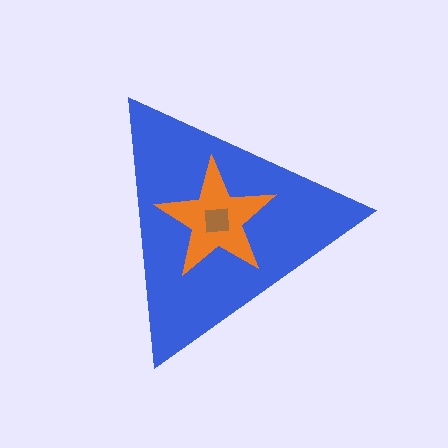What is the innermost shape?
The brown square.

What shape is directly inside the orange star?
The brown square.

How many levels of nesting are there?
3.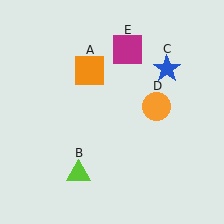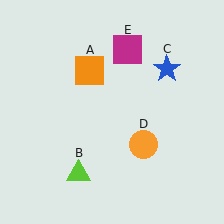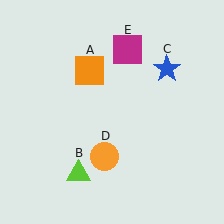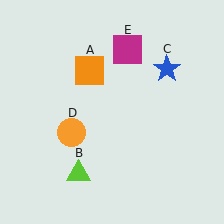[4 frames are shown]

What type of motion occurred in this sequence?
The orange circle (object D) rotated clockwise around the center of the scene.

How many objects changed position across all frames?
1 object changed position: orange circle (object D).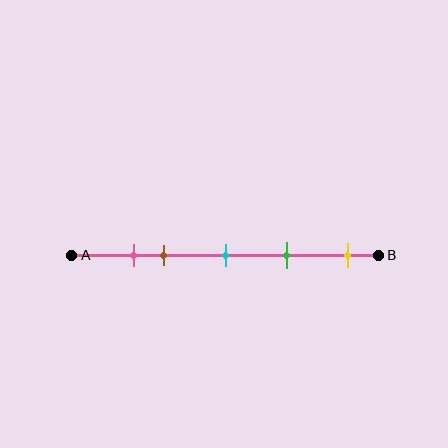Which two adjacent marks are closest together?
The pink and brown marks are the closest adjacent pair.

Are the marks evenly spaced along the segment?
No, the marks are not evenly spaced.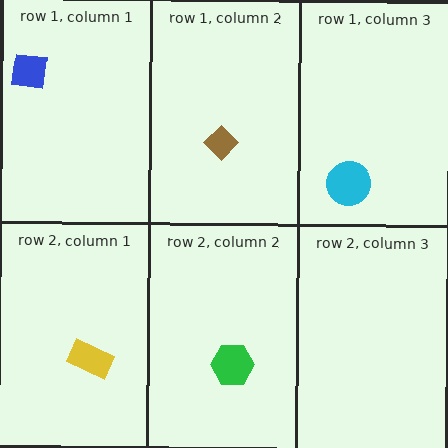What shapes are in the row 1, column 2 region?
The brown diamond.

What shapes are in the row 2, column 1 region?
The yellow rectangle.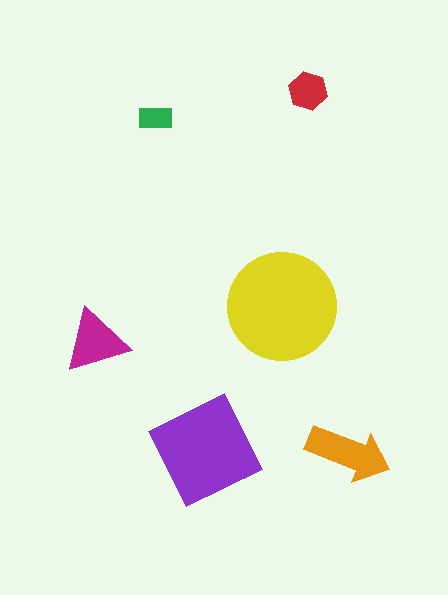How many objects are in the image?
There are 6 objects in the image.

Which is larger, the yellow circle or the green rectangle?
The yellow circle.